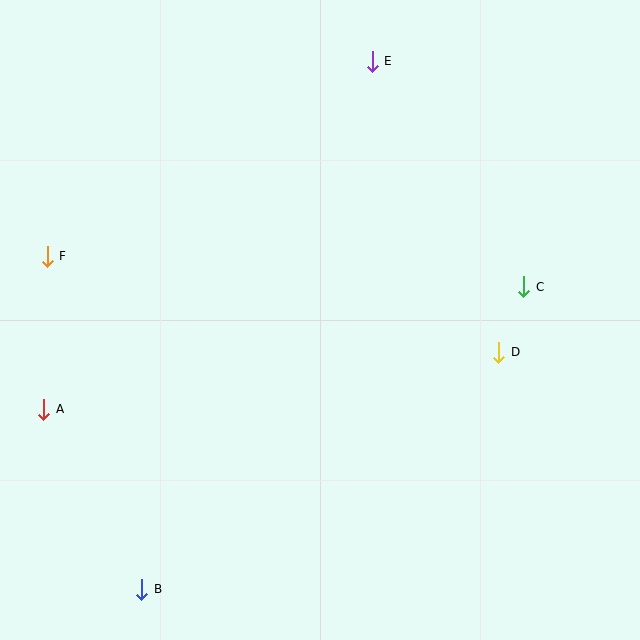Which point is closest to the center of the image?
Point D at (499, 352) is closest to the center.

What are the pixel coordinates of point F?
Point F is at (47, 256).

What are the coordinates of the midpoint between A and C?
The midpoint between A and C is at (284, 348).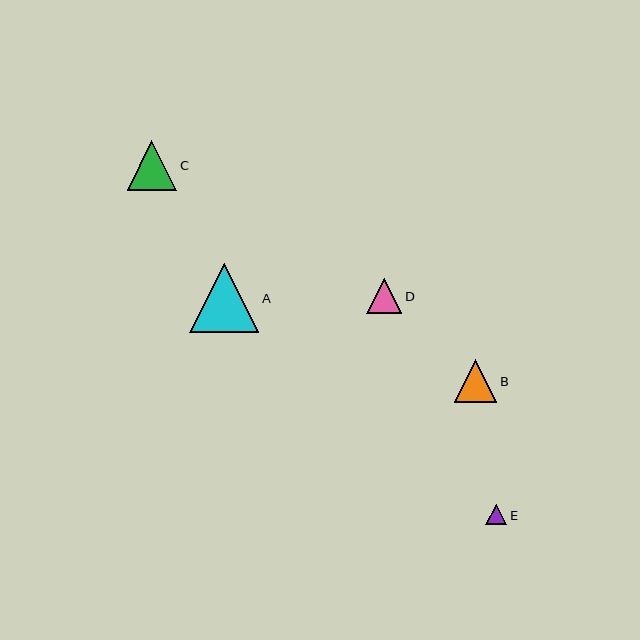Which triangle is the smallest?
Triangle E is the smallest with a size of approximately 21 pixels.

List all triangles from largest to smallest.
From largest to smallest: A, C, B, D, E.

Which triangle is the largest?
Triangle A is the largest with a size of approximately 69 pixels.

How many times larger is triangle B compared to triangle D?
Triangle B is approximately 1.2 times the size of triangle D.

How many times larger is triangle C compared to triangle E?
Triangle C is approximately 2.4 times the size of triangle E.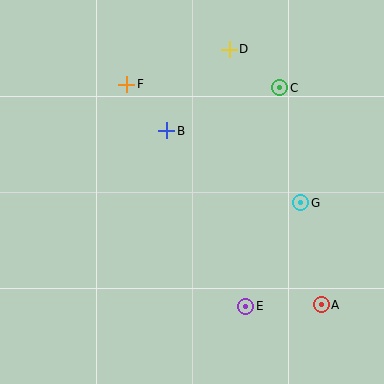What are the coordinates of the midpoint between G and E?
The midpoint between G and E is at (273, 254).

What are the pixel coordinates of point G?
Point G is at (301, 203).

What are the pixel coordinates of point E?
Point E is at (246, 306).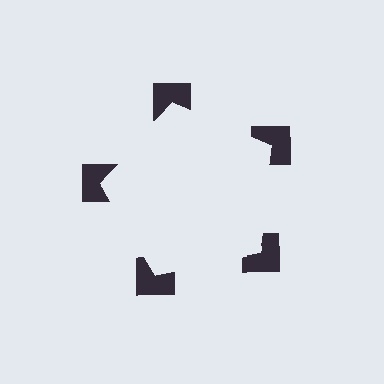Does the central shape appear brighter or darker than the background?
It typically appears slightly brighter than the background, even though no actual brightness change is drawn.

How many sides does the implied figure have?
5 sides.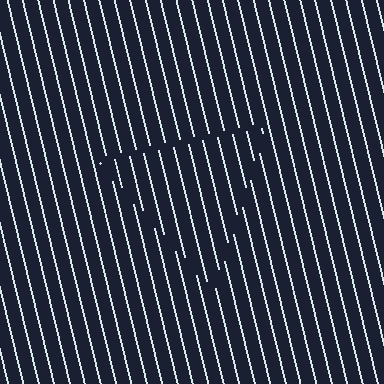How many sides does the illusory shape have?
3 sides — the line-ends trace a triangle.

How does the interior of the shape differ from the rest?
The interior of the shape contains the same grating, shifted by half a period — the contour is defined by the phase discontinuity where line-ends from the inner and outer gratings abut.